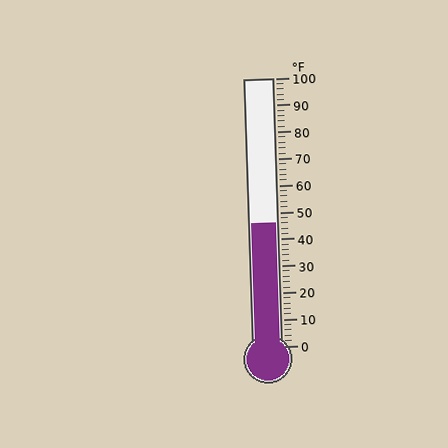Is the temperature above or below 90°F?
The temperature is below 90°F.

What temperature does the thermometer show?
The thermometer shows approximately 46°F.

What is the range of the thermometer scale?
The thermometer scale ranges from 0°F to 100°F.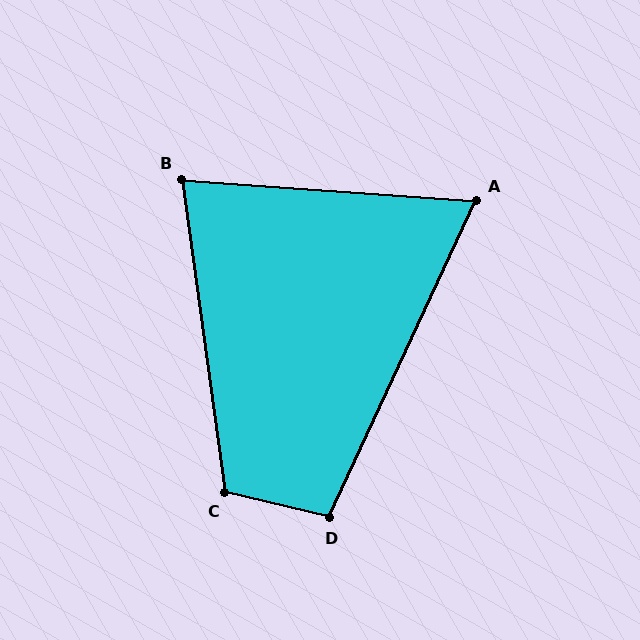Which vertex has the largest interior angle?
C, at approximately 111 degrees.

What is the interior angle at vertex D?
Approximately 102 degrees (obtuse).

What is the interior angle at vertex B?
Approximately 78 degrees (acute).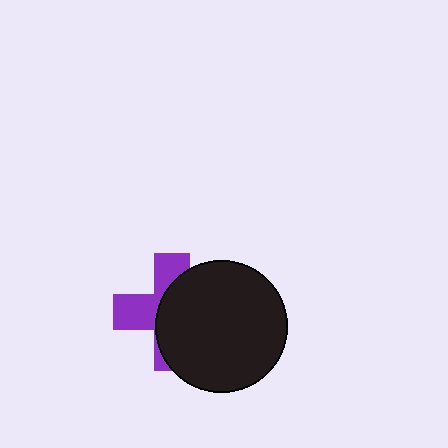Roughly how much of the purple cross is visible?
A small part of it is visible (roughly 41%).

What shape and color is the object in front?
The object in front is a black circle.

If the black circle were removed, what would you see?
You would see the complete purple cross.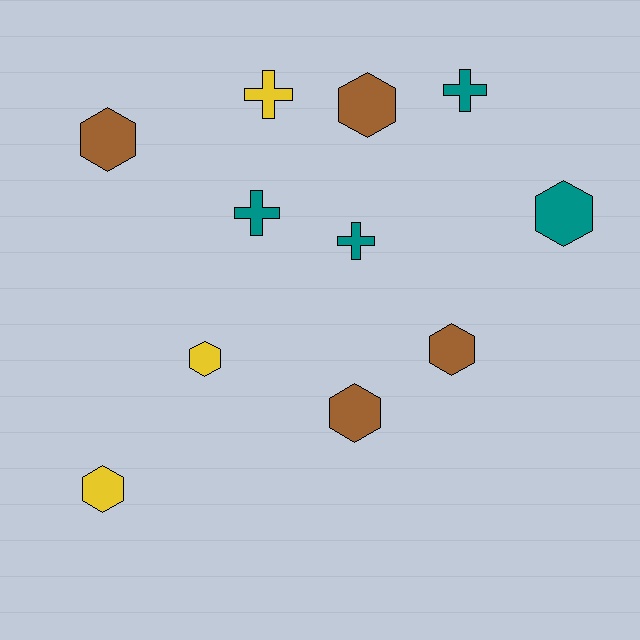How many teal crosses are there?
There are 3 teal crosses.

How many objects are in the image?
There are 11 objects.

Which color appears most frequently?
Brown, with 4 objects.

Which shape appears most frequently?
Hexagon, with 7 objects.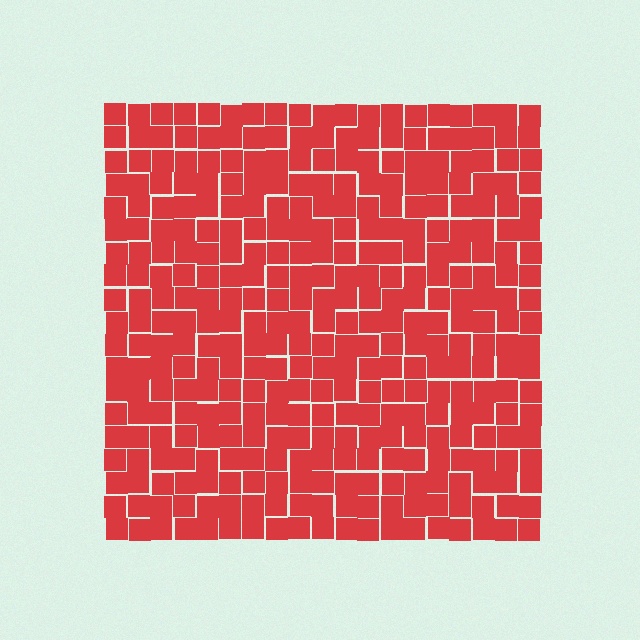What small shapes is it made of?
It is made of small squares.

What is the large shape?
The large shape is a square.